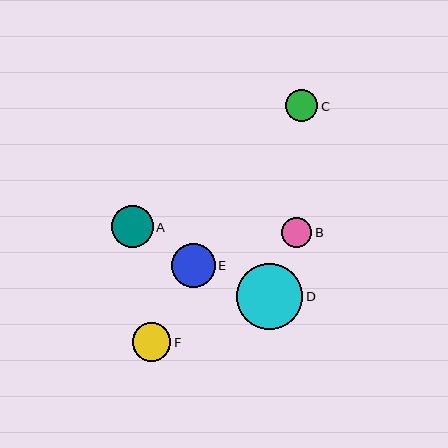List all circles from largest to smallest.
From largest to smallest: D, E, A, F, C, B.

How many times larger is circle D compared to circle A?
Circle D is approximately 1.6 times the size of circle A.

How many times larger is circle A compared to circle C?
Circle A is approximately 1.3 times the size of circle C.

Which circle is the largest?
Circle D is the largest with a size of approximately 66 pixels.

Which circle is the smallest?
Circle B is the smallest with a size of approximately 31 pixels.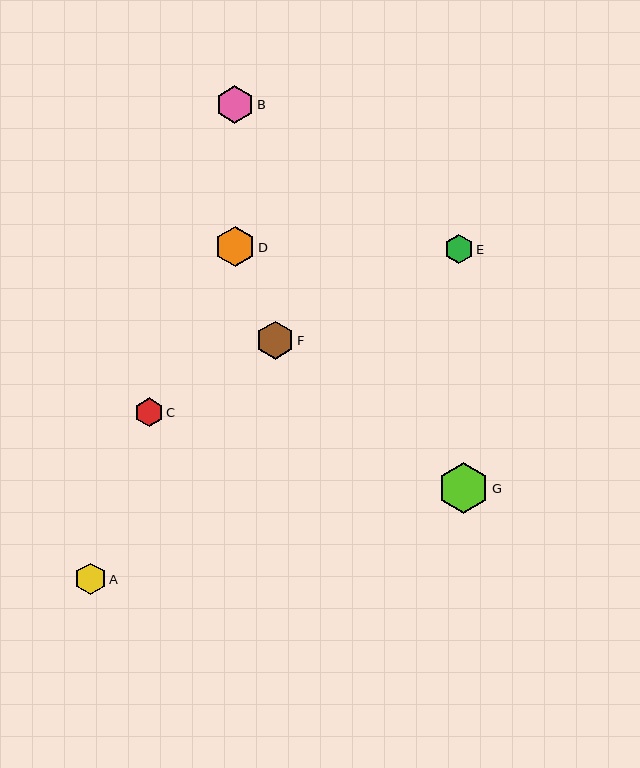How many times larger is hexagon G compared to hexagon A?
Hexagon G is approximately 1.6 times the size of hexagon A.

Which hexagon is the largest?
Hexagon G is the largest with a size of approximately 52 pixels.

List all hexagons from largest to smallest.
From largest to smallest: G, D, F, B, A, E, C.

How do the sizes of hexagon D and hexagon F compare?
Hexagon D and hexagon F are approximately the same size.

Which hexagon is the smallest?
Hexagon C is the smallest with a size of approximately 28 pixels.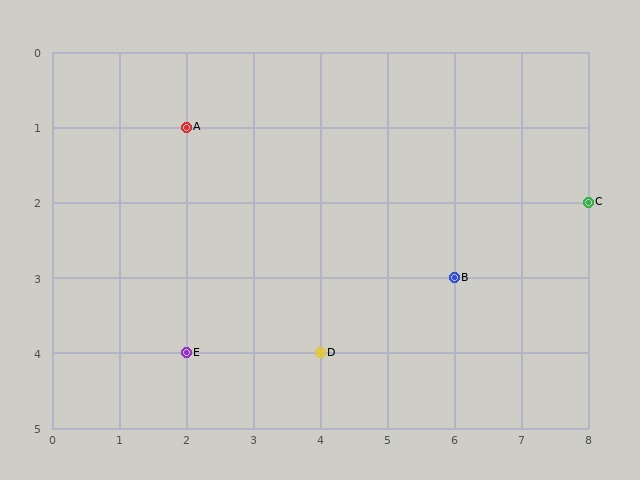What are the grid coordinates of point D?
Point D is at grid coordinates (4, 4).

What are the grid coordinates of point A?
Point A is at grid coordinates (2, 1).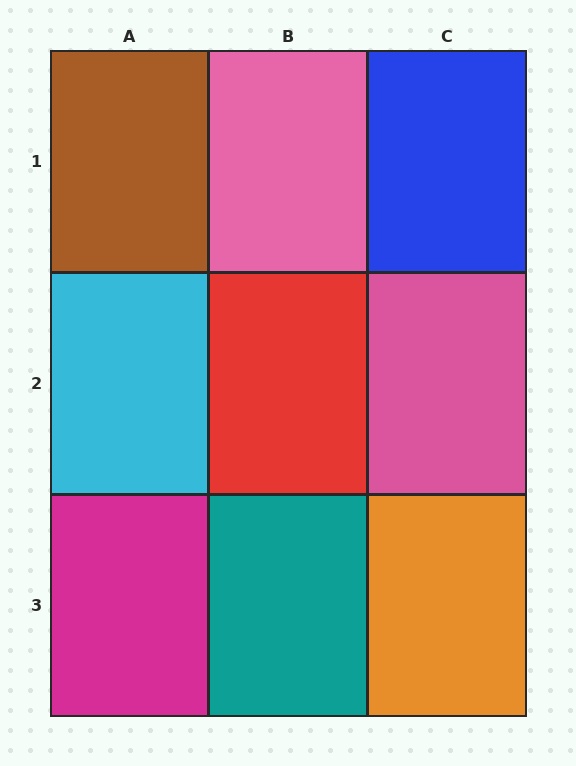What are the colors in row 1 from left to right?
Brown, pink, blue.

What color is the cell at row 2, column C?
Pink.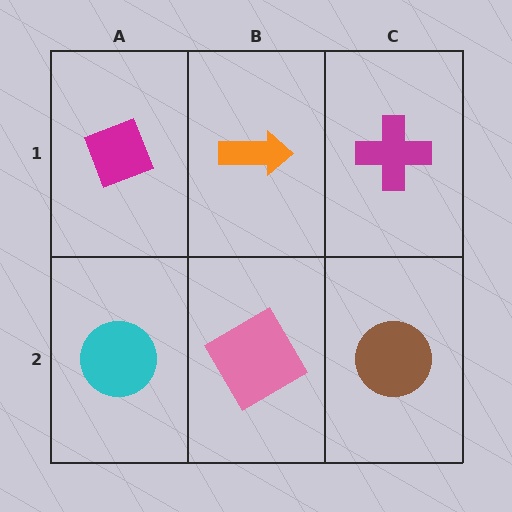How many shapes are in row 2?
3 shapes.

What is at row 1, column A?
A magenta diamond.